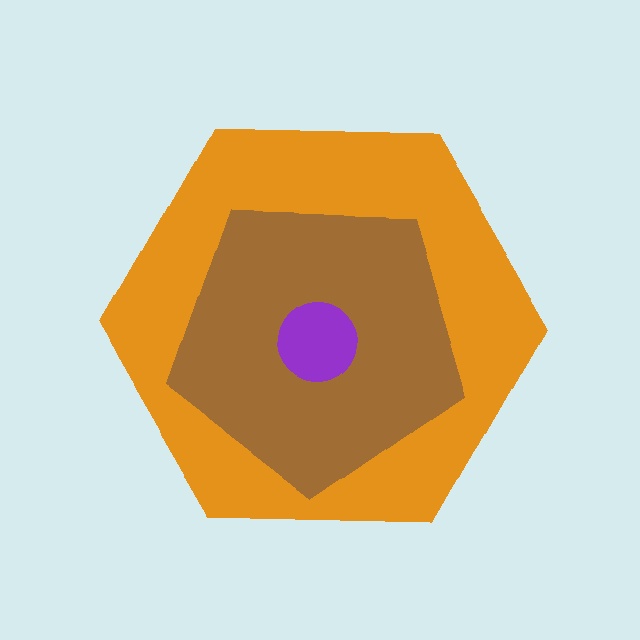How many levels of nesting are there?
3.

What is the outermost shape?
The orange hexagon.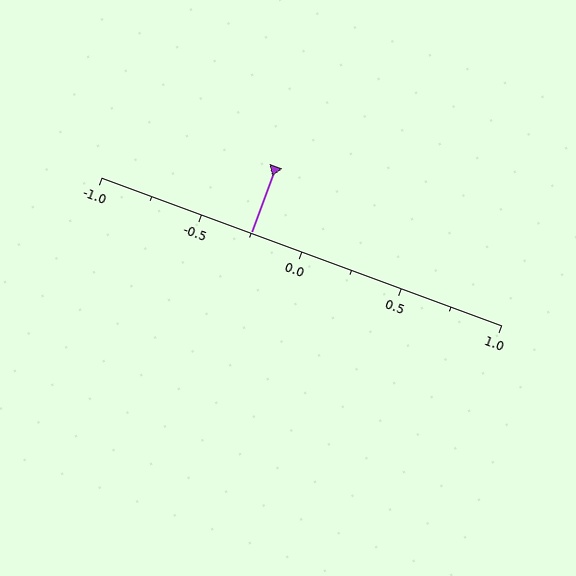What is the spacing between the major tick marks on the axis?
The major ticks are spaced 0.5 apart.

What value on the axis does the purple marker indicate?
The marker indicates approximately -0.25.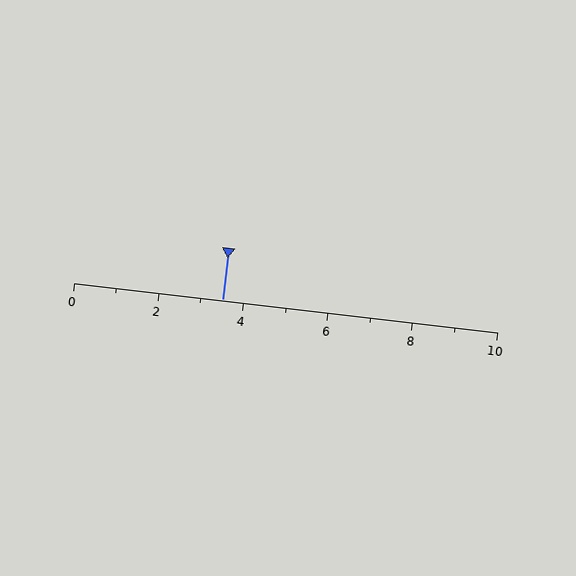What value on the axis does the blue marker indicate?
The marker indicates approximately 3.5.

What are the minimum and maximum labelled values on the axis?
The axis runs from 0 to 10.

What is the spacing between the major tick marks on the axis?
The major ticks are spaced 2 apart.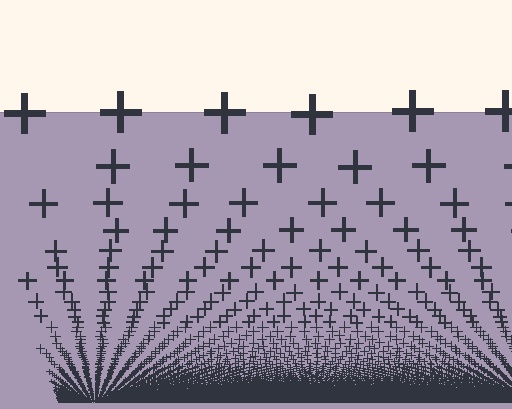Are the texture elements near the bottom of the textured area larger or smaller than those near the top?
Smaller. The gradient is inverted — elements near the bottom are smaller and denser.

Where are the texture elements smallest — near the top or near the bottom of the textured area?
Near the bottom.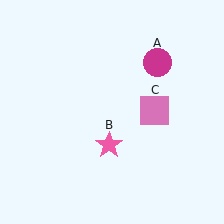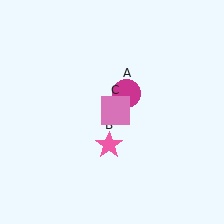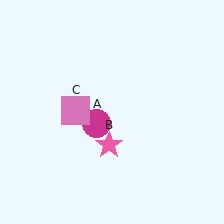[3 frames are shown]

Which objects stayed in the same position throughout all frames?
Pink star (object B) remained stationary.